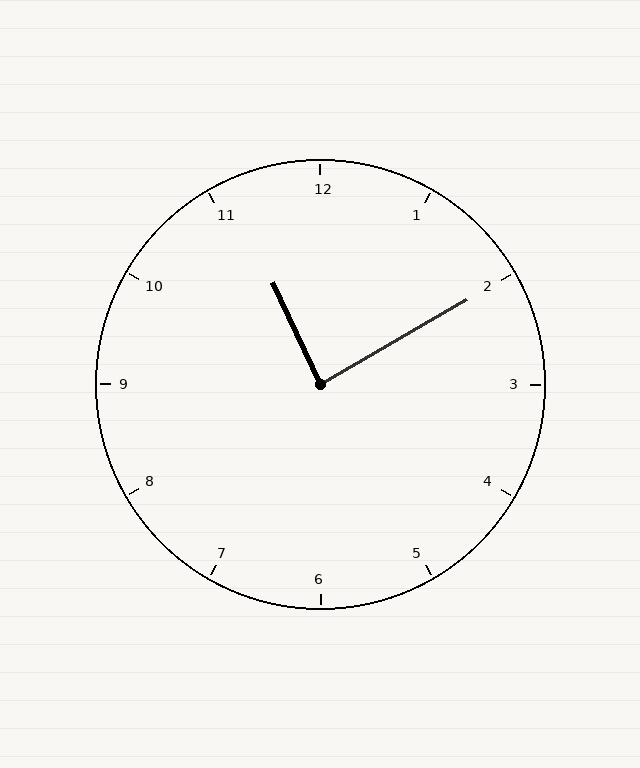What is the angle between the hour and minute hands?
Approximately 85 degrees.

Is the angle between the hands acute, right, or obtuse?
It is right.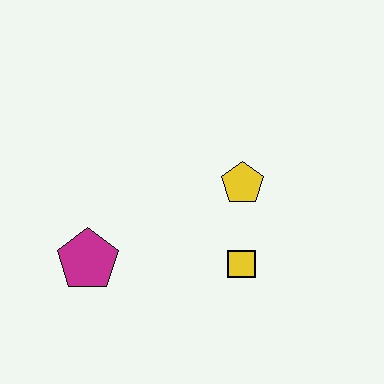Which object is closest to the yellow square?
The yellow pentagon is closest to the yellow square.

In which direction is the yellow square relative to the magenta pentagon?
The yellow square is to the right of the magenta pentagon.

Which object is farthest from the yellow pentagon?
The magenta pentagon is farthest from the yellow pentagon.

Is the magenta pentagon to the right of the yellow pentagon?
No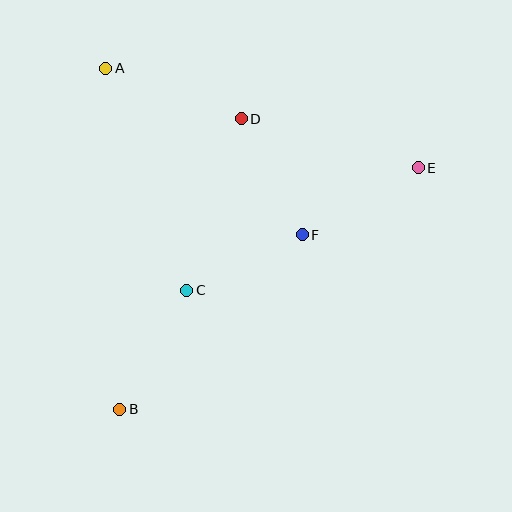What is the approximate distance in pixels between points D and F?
The distance between D and F is approximately 131 pixels.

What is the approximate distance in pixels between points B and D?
The distance between B and D is approximately 315 pixels.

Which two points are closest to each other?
Points C and F are closest to each other.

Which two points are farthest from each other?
Points B and E are farthest from each other.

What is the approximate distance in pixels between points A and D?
The distance between A and D is approximately 145 pixels.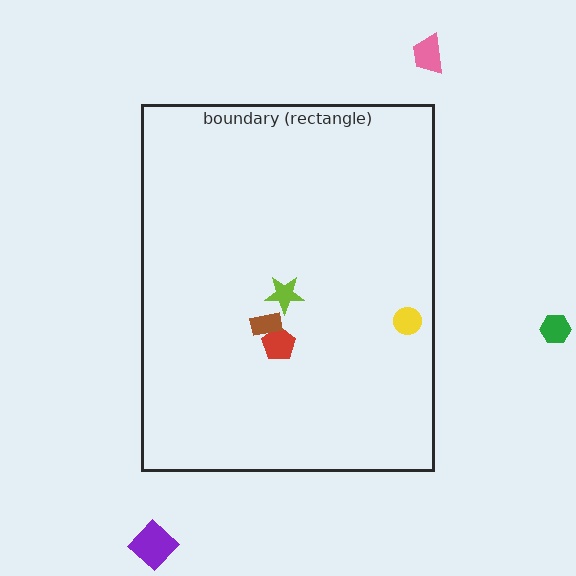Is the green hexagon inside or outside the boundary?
Outside.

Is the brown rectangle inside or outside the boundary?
Inside.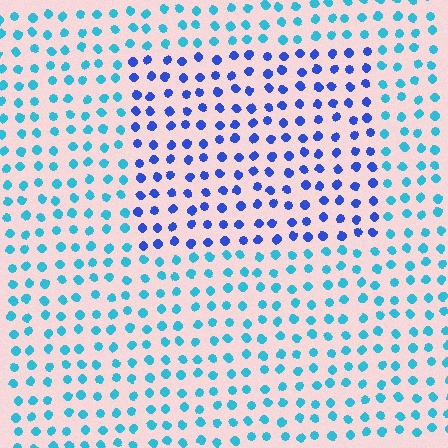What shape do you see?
I see a rectangle.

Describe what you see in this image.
The image is filled with small cyan elements in a uniform arrangement. A rectangle-shaped region is visible where the elements are tinted to a slightly different hue, forming a subtle color boundary.